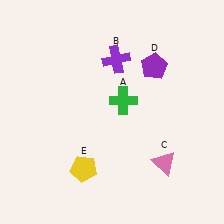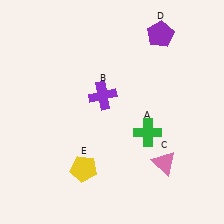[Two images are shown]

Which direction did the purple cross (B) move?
The purple cross (B) moved down.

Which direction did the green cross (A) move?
The green cross (A) moved down.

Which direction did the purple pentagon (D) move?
The purple pentagon (D) moved up.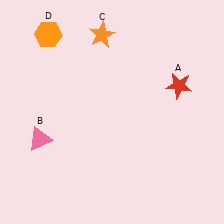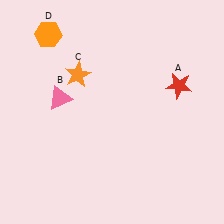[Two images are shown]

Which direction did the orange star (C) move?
The orange star (C) moved down.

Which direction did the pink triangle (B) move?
The pink triangle (B) moved up.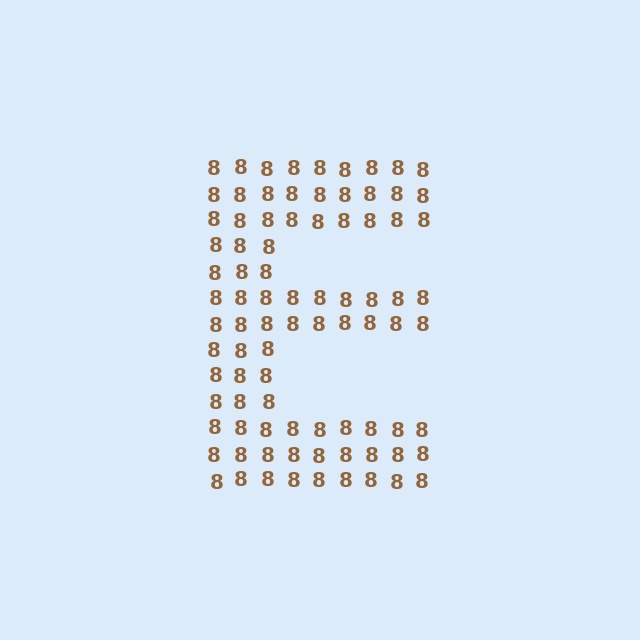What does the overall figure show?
The overall figure shows the letter E.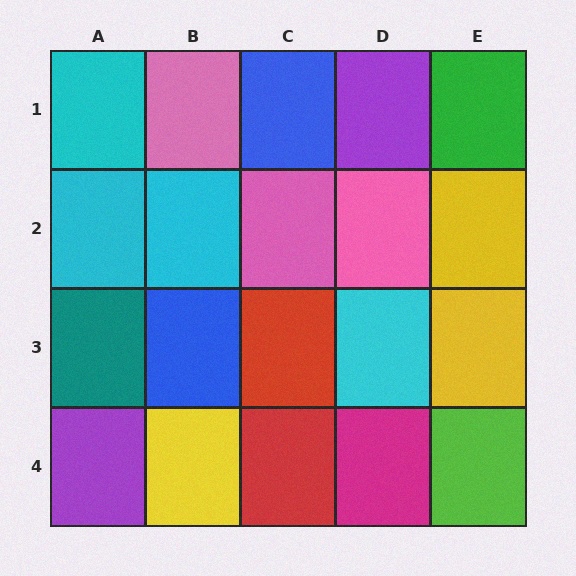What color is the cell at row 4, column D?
Magenta.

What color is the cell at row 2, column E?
Yellow.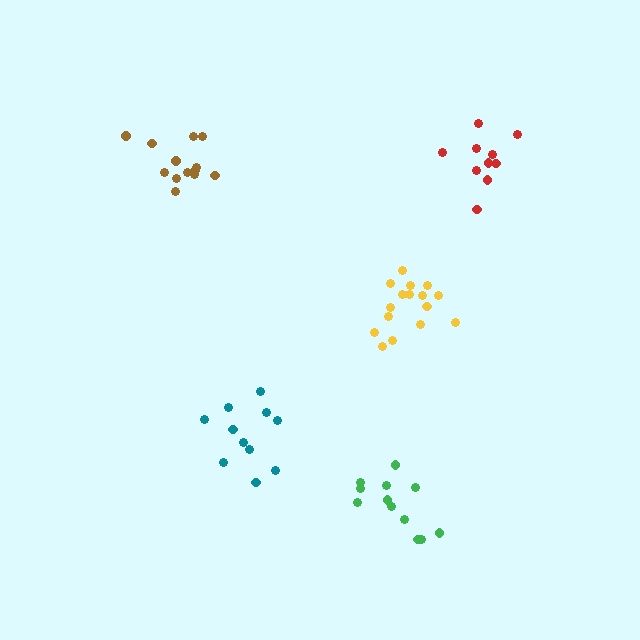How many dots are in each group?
Group 1: 12 dots, Group 2: 10 dots, Group 3: 16 dots, Group 4: 11 dots, Group 5: 13 dots (62 total).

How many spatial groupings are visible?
There are 5 spatial groupings.